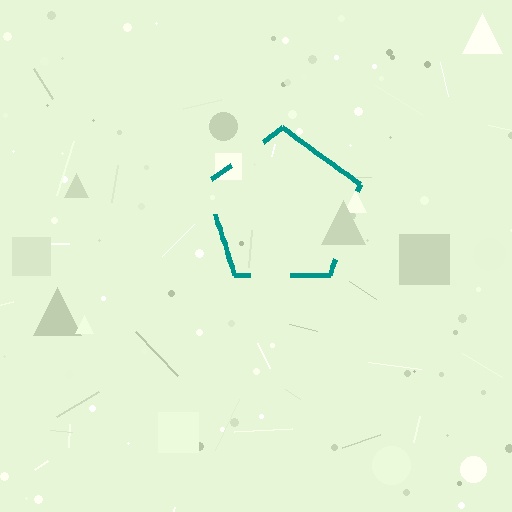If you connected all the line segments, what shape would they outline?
They would outline a pentagon.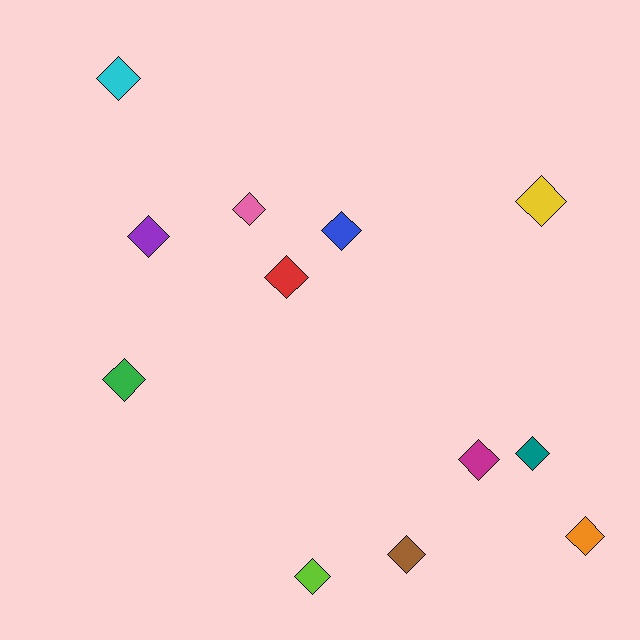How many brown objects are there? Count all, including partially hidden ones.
There is 1 brown object.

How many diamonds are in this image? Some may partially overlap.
There are 12 diamonds.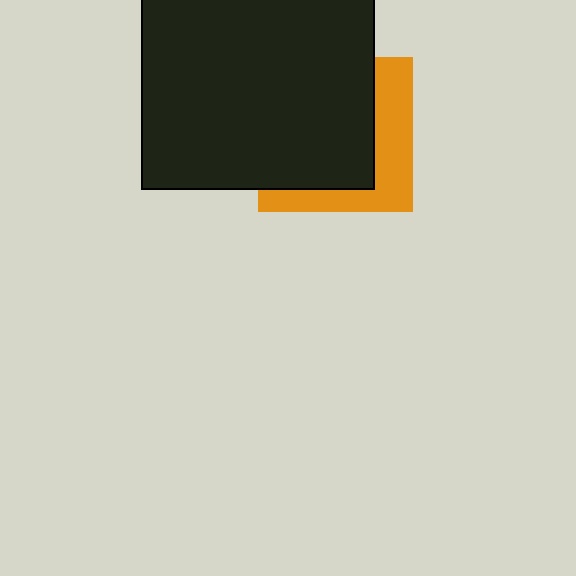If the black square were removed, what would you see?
You would see the complete orange square.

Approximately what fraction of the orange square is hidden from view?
Roughly 65% of the orange square is hidden behind the black square.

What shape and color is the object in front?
The object in front is a black square.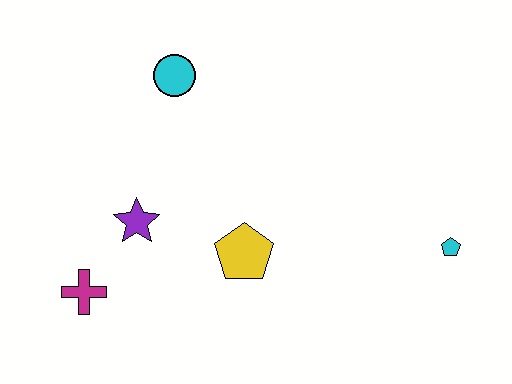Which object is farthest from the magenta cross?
The cyan pentagon is farthest from the magenta cross.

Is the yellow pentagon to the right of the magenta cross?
Yes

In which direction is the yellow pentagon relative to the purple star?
The yellow pentagon is to the right of the purple star.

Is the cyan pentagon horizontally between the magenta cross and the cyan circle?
No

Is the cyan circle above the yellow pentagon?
Yes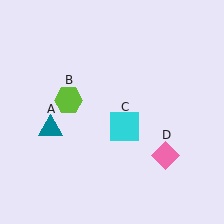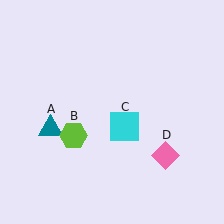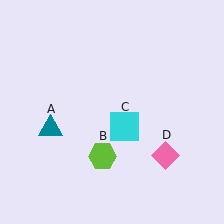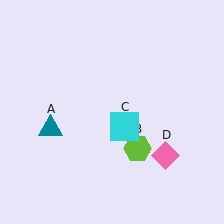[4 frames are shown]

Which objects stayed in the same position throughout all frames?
Teal triangle (object A) and cyan square (object C) and pink diamond (object D) remained stationary.